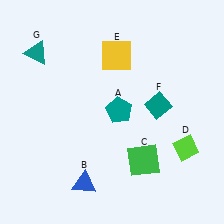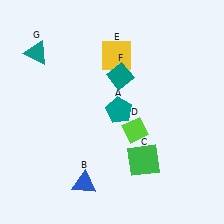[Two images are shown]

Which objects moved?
The objects that moved are: the lime diamond (D), the teal diamond (F).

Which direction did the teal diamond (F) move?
The teal diamond (F) moved left.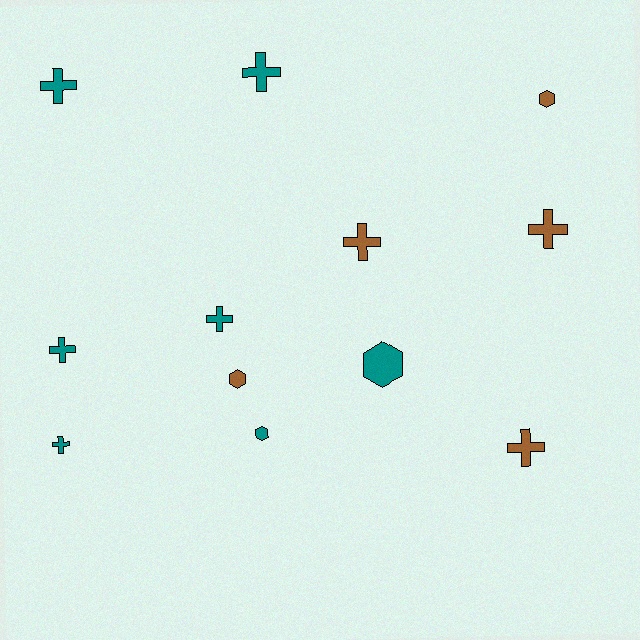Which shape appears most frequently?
Cross, with 8 objects.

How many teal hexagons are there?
There are 2 teal hexagons.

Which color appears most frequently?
Teal, with 7 objects.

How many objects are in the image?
There are 12 objects.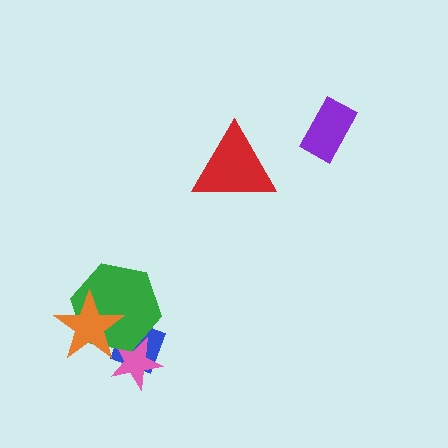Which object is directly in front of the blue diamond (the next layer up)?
The pink star is directly in front of the blue diamond.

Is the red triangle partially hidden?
No, no other shape covers it.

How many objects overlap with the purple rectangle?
0 objects overlap with the purple rectangle.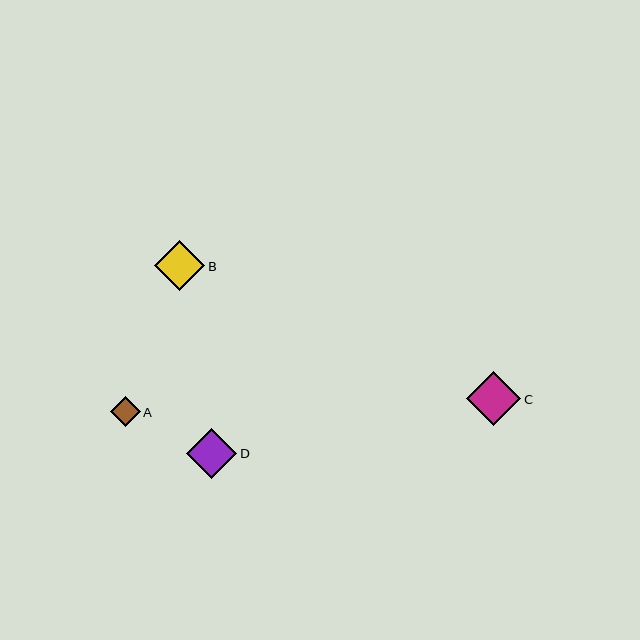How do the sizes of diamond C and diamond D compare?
Diamond C and diamond D are approximately the same size.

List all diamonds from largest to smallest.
From largest to smallest: C, D, B, A.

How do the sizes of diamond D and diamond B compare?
Diamond D and diamond B are approximately the same size.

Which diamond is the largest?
Diamond C is the largest with a size of approximately 54 pixels.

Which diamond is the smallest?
Diamond A is the smallest with a size of approximately 30 pixels.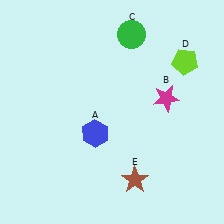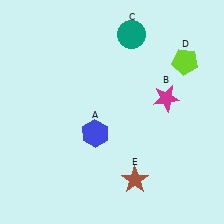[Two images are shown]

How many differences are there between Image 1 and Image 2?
There is 1 difference between the two images.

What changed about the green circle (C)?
In Image 1, C is green. In Image 2, it changed to teal.